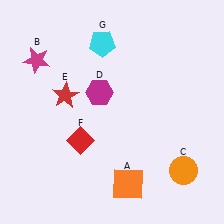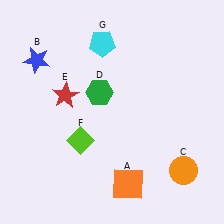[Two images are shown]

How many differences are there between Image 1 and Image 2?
There are 3 differences between the two images.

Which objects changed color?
B changed from magenta to blue. D changed from magenta to green. F changed from red to lime.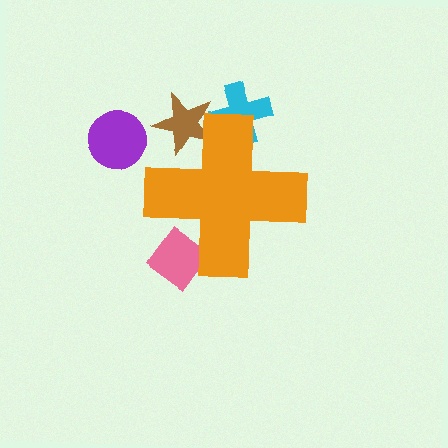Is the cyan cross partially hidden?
Yes, the cyan cross is partially hidden behind the orange cross.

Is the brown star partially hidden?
Yes, the brown star is partially hidden behind the orange cross.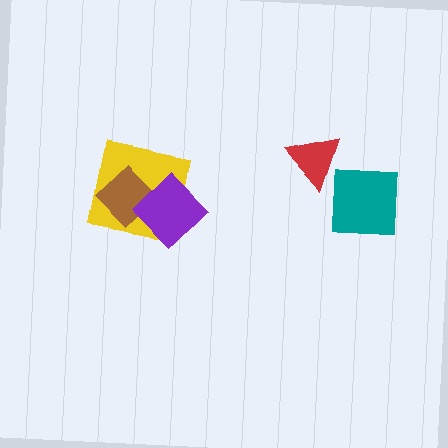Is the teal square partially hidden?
No, no other shape covers it.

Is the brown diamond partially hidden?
Yes, it is partially covered by another shape.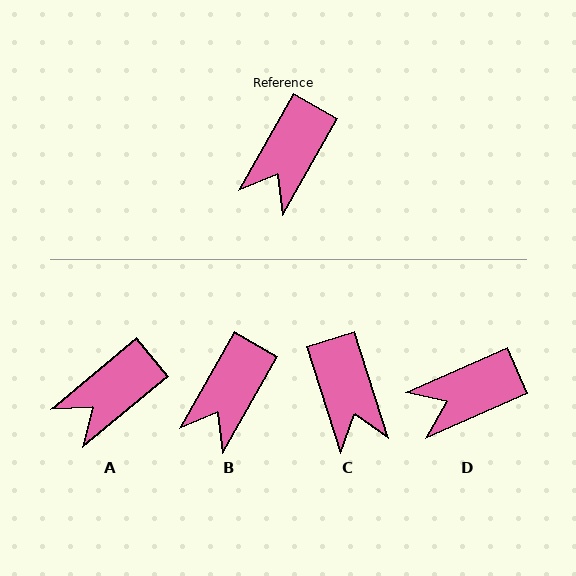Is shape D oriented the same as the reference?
No, it is off by about 37 degrees.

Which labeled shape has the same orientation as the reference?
B.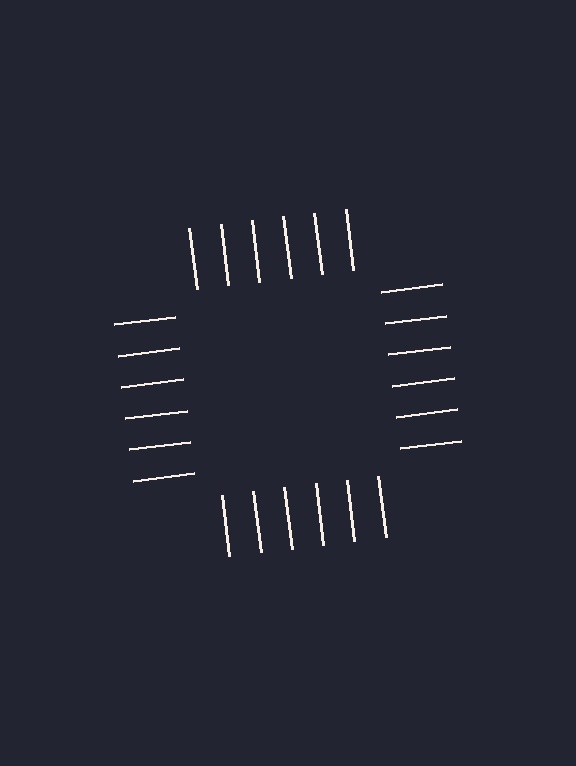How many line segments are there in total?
24 — 6 along each of the 4 edges.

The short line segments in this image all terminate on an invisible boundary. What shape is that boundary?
An illusory square — the line segments terminate on its edges but no continuous stroke is drawn.